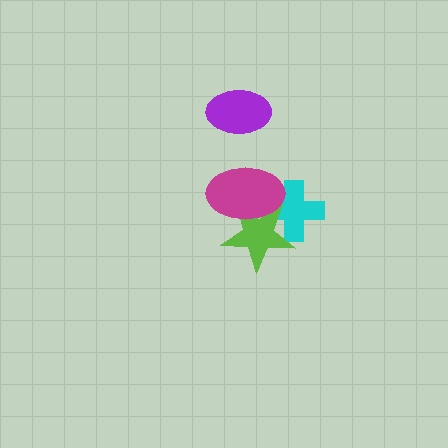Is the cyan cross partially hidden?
Yes, it is partially covered by another shape.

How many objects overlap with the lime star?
2 objects overlap with the lime star.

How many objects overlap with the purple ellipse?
0 objects overlap with the purple ellipse.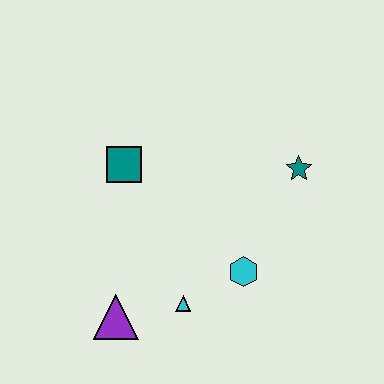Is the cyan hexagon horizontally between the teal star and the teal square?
Yes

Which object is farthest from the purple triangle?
The teal star is farthest from the purple triangle.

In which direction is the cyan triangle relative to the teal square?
The cyan triangle is below the teal square.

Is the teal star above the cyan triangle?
Yes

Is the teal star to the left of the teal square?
No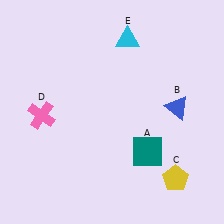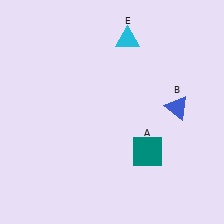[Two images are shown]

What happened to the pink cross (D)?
The pink cross (D) was removed in Image 2. It was in the bottom-left area of Image 1.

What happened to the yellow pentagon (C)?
The yellow pentagon (C) was removed in Image 2. It was in the bottom-right area of Image 1.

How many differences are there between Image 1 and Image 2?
There are 2 differences between the two images.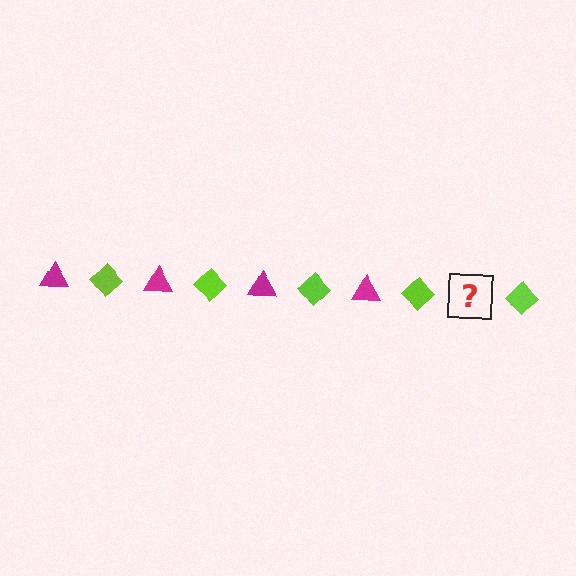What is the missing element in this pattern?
The missing element is a magenta triangle.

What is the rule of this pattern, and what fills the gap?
The rule is that the pattern alternates between magenta triangle and lime diamond. The gap should be filled with a magenta triangle.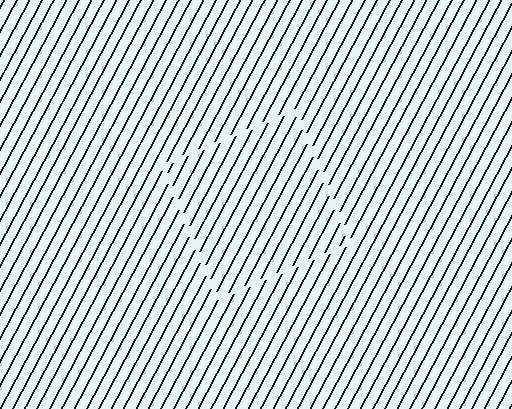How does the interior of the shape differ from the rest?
The interior of the shape contains the same grating, shifted by half a period — the contour is defined by the phase discontinuity where line-ends from the inner and outer gratings abut.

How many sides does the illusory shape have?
4 sides — the line-ends trace a square.